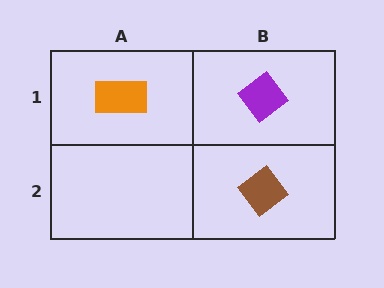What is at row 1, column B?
A purple diamond.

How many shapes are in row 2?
1 shape.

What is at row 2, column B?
A brown diamond.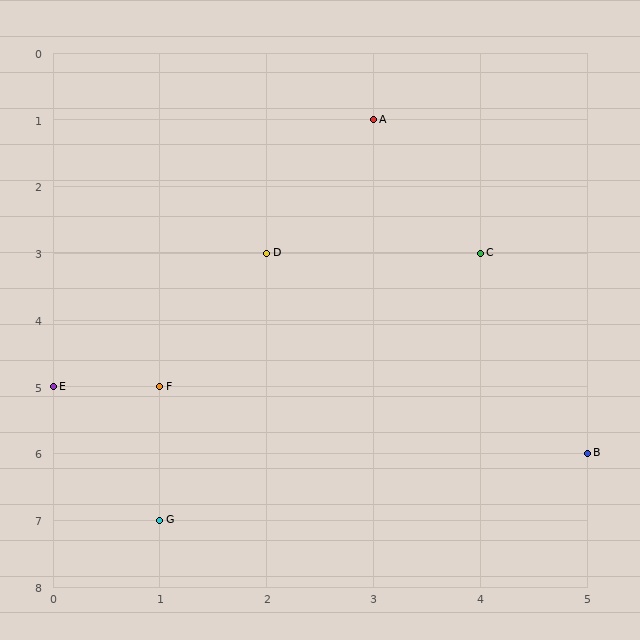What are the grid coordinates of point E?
Point E is at grid coordinates (0, 5).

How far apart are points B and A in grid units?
Points B and A are 2 columns and 5 rows apart (about 5.4 grid units diagonally).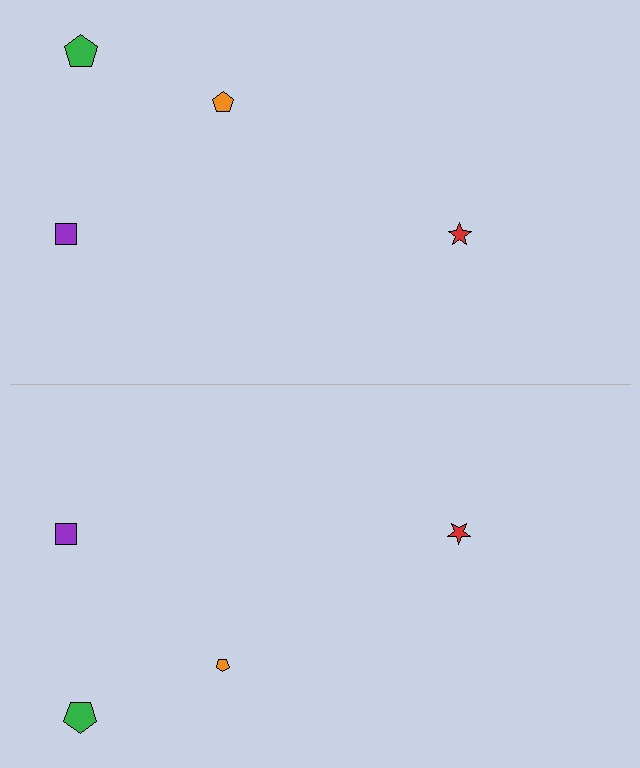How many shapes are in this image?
There are 8 shapes in this image.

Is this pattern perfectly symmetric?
No, the pattern is not perfectly symmetric. The orange pentagon on the bottom side has a different size than its mirror counterpart.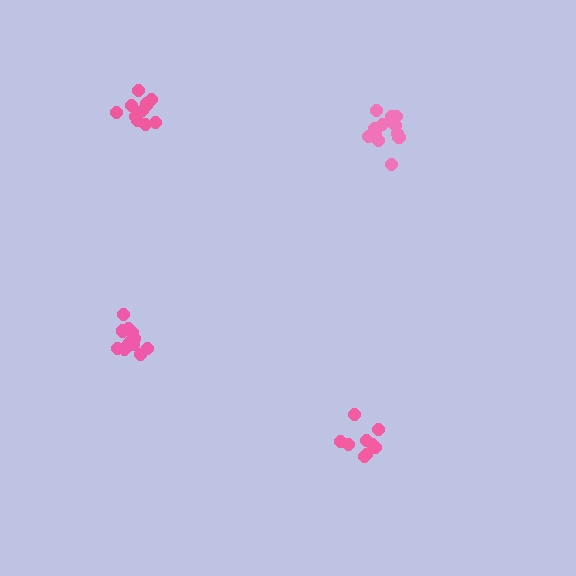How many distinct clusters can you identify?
There are 4 distinct clusters.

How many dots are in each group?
Group 1: 13 dots, Group 2: 13 dots, Group 3: 11 dots, Group 4: 9 dots (46 total).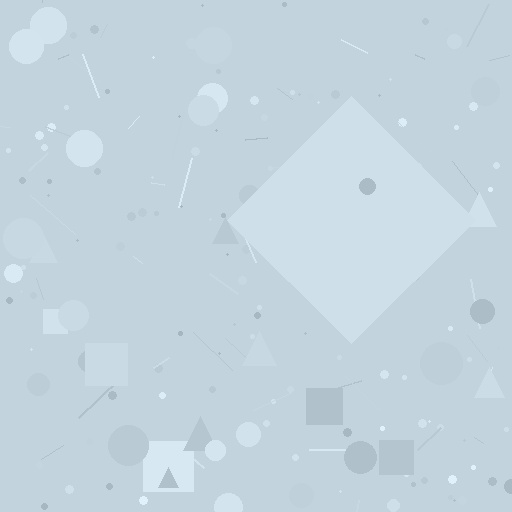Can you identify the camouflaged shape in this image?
The camouflaged shape is a diamond.